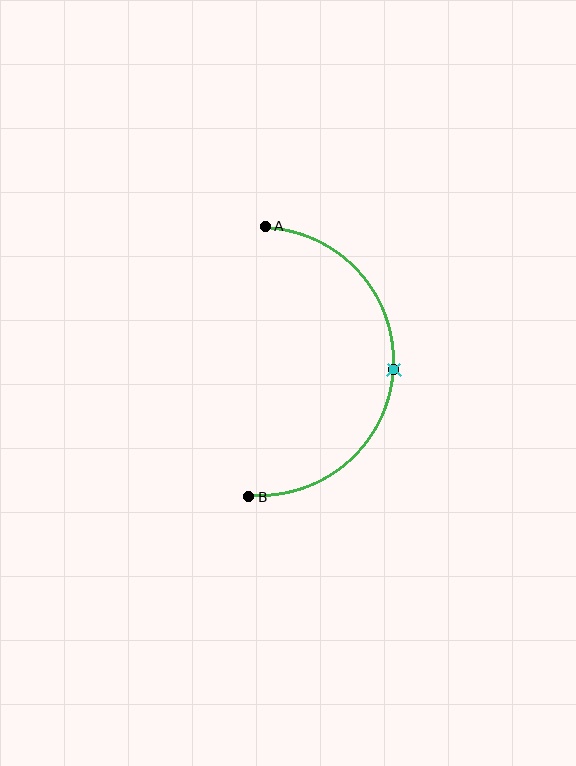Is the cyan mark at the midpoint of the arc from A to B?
Yes. The cyan mark lies on the arc at equal arc-length from both A and B — it is the arc midpoint.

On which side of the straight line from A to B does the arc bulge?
The arc bulges to the right of the straight line connecting A and B.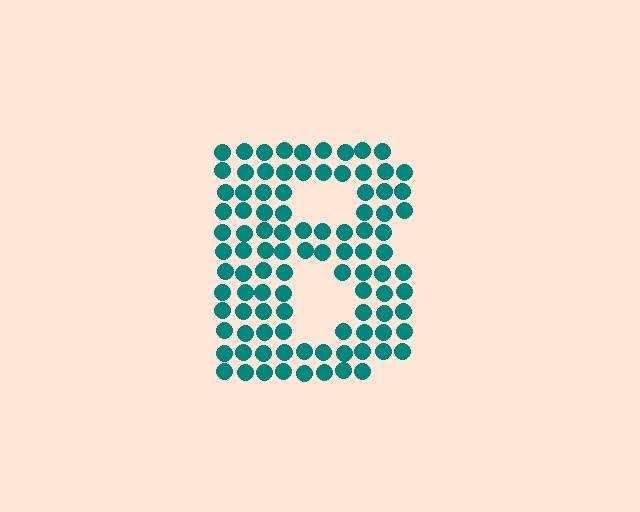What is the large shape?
The large shape is the letter B.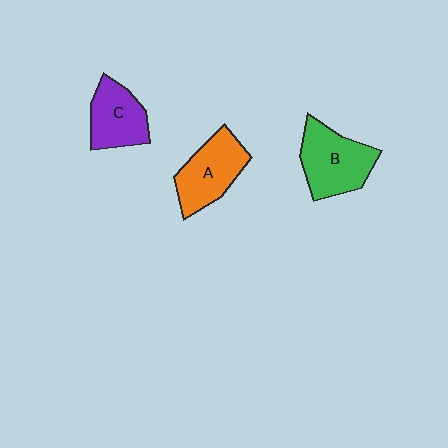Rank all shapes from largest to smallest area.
From largest to smallest: B (green), A (orange), C (purple).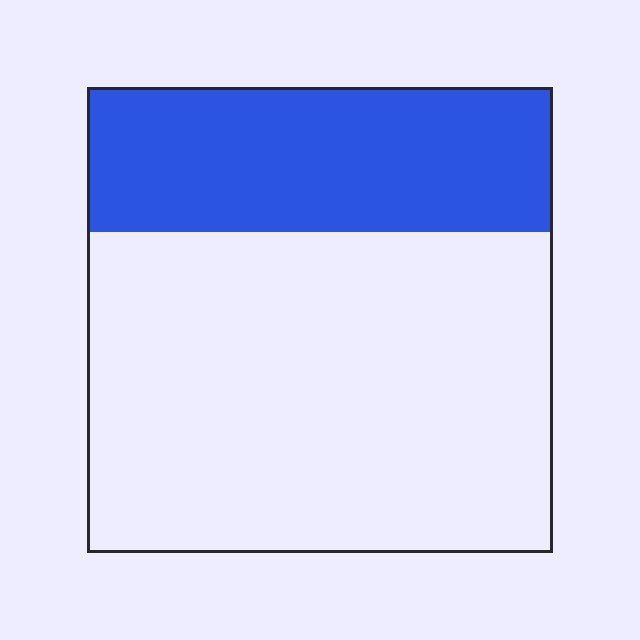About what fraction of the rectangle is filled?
About one third (1/3).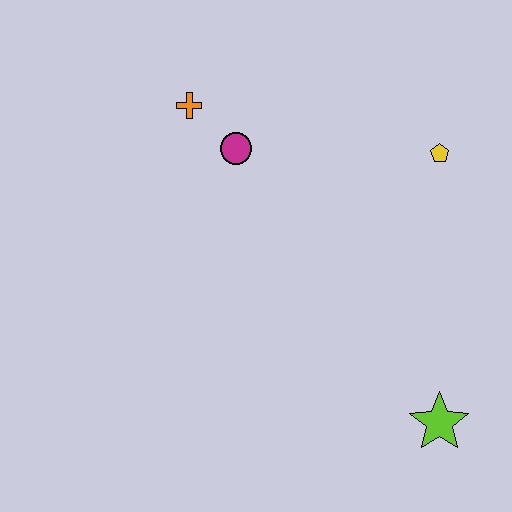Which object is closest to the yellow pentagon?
The magenta circle is closest to the yellow pentagon.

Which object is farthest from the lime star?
The orange cross is farthest from the lime star.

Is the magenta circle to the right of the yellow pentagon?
No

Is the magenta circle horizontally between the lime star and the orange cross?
Yes